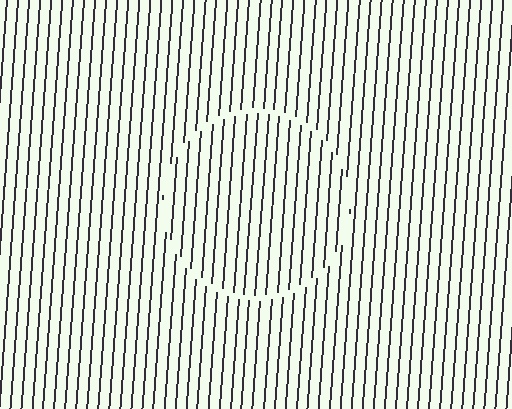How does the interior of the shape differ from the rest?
The interior of the shape contains the same grating, shifted by half a period — the contour is defined by the phase discontinuity where line-ends from the inner and outer gratings abut.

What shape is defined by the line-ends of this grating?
An illusory circle. The interior of the shape contains the same grating, shifted by half a period — the contour is defined by the phase discontinuity where line-ends from the inner and outer gratings abut.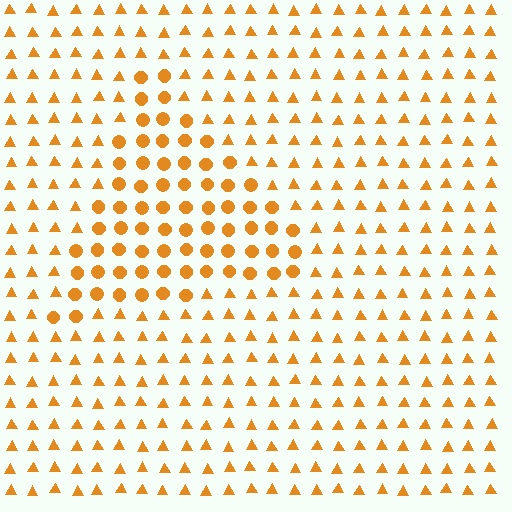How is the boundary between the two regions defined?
The boundary is defined by a change in element shape: circles inside vs. triangles outside. All elements share the same color and spacing.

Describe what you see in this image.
The image is filled with small orange elements arranged in a uniform grid. A triangle-shaped region contains circles, while the surrounding area contains triangles. The boundary is defined purely by the change in element shape.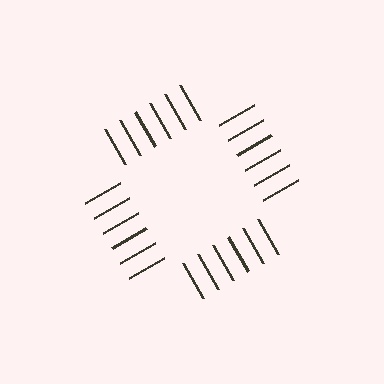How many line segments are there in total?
24 — 6 along each of the 4 edges.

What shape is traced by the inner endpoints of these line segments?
An illusory square — the line segments terminate on its edges but no continuous stroke is drawn.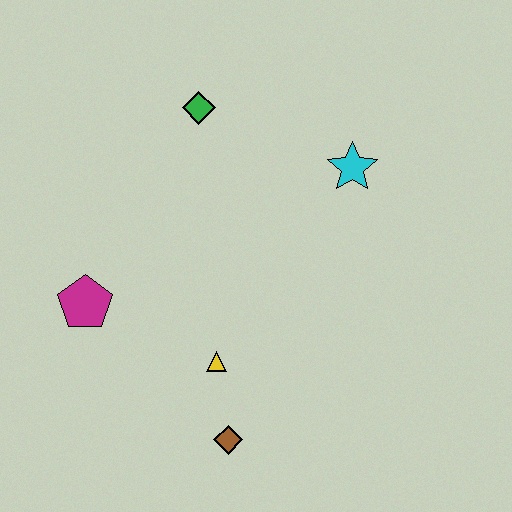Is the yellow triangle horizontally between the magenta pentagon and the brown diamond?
Yes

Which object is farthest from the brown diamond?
The green diamond is farthest from the brown diamond.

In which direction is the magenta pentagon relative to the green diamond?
The magenta pentagon is below the green diamond.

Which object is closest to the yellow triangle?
The brown diamond is closest to the yellow triangle.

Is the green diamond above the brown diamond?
Yes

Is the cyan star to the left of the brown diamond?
No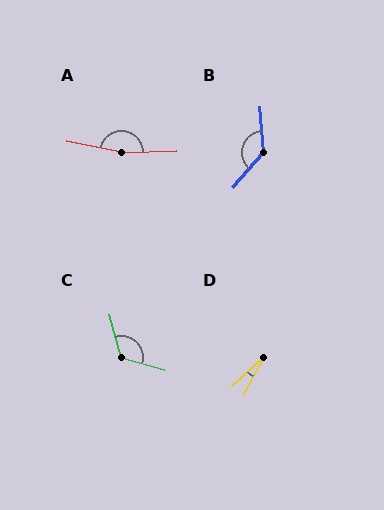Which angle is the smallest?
D, at approximately 18 degrees.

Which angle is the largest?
A, at approximately 166 degrees.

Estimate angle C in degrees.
Approximately 120 degrees.